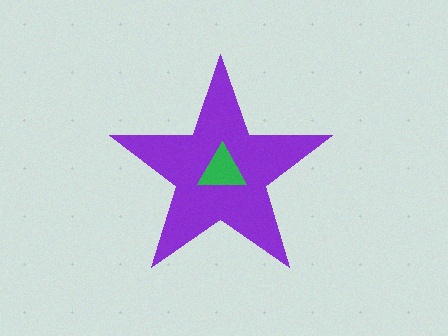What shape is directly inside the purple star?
The green triangle.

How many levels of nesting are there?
2.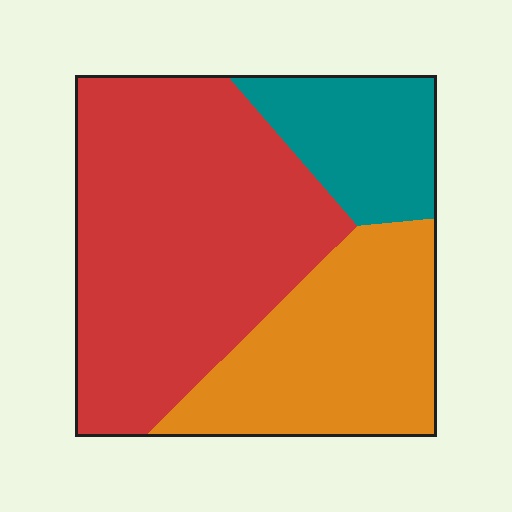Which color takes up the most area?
Red, at roughly 55%.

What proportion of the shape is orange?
Orange covers about 30% of the shape.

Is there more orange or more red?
Red.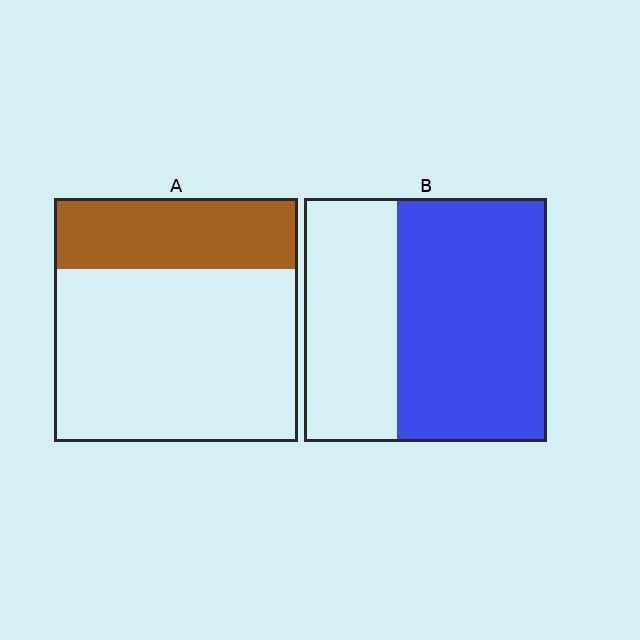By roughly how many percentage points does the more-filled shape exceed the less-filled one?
By roughly 35 percentage points (B over A).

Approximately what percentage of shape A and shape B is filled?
A is approximately 30% and B is approximately 60%.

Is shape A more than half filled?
No.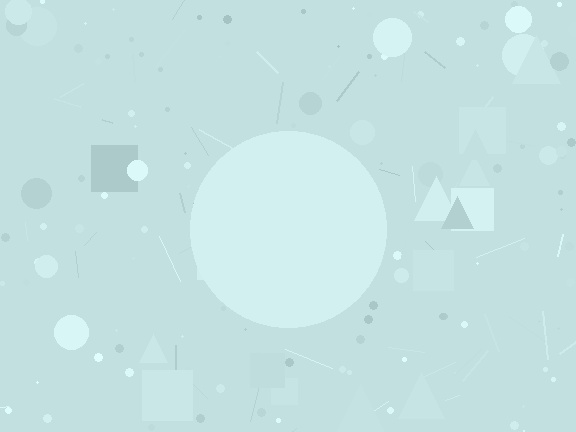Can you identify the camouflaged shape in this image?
The camouflaged shape is a circle.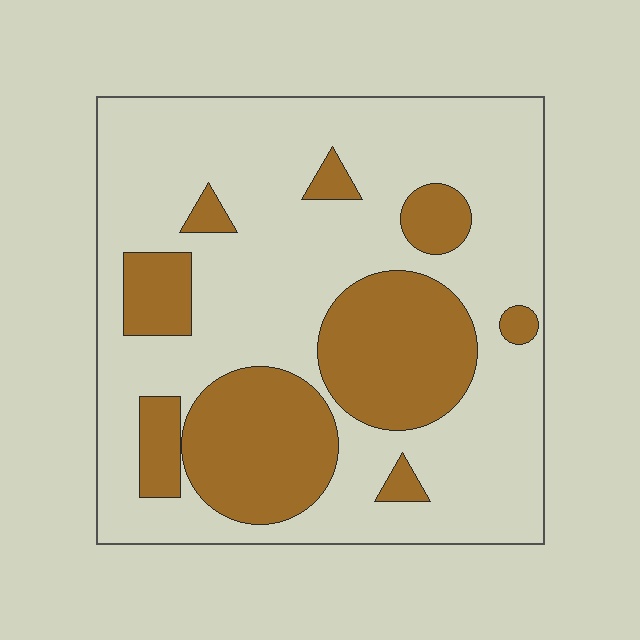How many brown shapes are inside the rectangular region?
9.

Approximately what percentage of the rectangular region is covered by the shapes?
Approximately 30%.